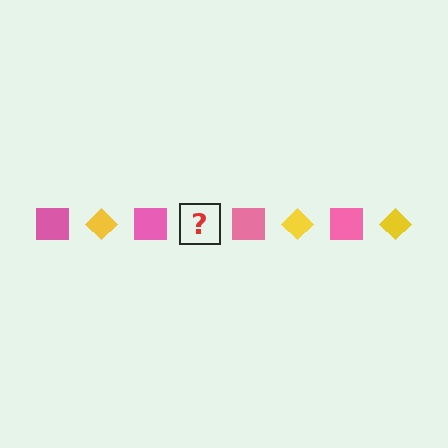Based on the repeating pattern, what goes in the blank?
The blank should be a yellow diamond.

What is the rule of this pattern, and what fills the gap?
The rule is that the pattern alternates between pink square and yellow diamond. The gap should be filled with a yellow diamond.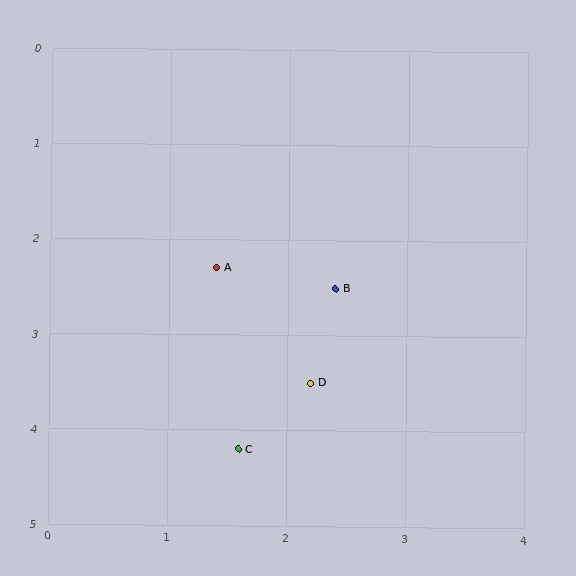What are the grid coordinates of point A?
Point A is at approximately (1.4, 2.3).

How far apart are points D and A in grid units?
Points D and A are about 1.4 grid units apart.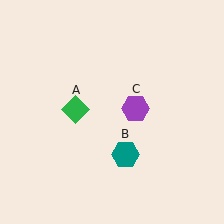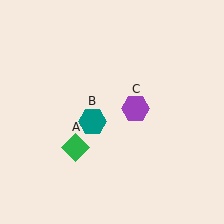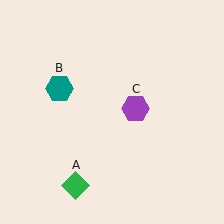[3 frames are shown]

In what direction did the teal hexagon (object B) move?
The teal hexagon (object B) moved up and to the left.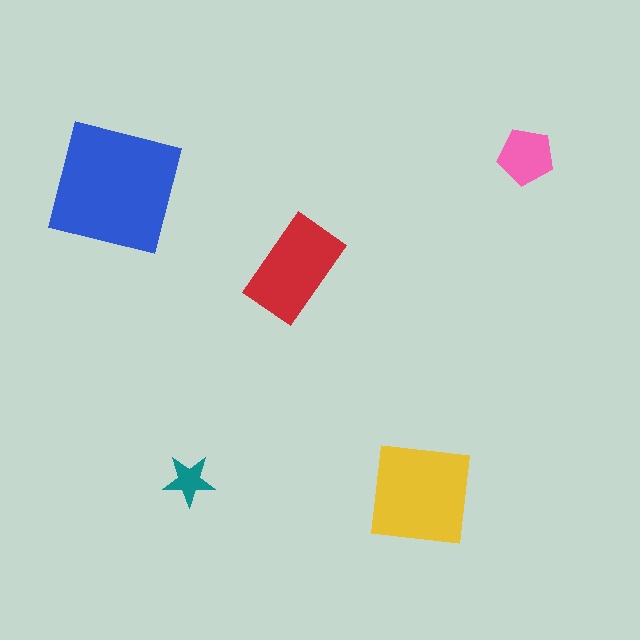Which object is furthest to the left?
The blue square is leftmost.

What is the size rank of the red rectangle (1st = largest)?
3rd.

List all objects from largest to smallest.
The blue square, the yellow square, the red rectangle, the pink pentagon, the teal star.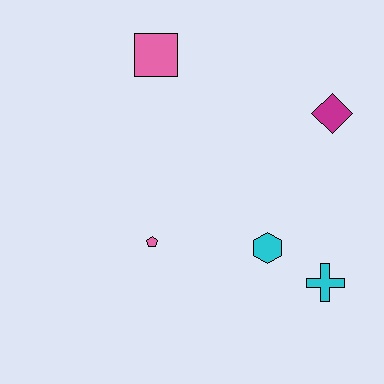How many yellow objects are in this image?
There are no yellow objects.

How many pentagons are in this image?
There is 1 pentagon.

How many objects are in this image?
There are 5 objects.